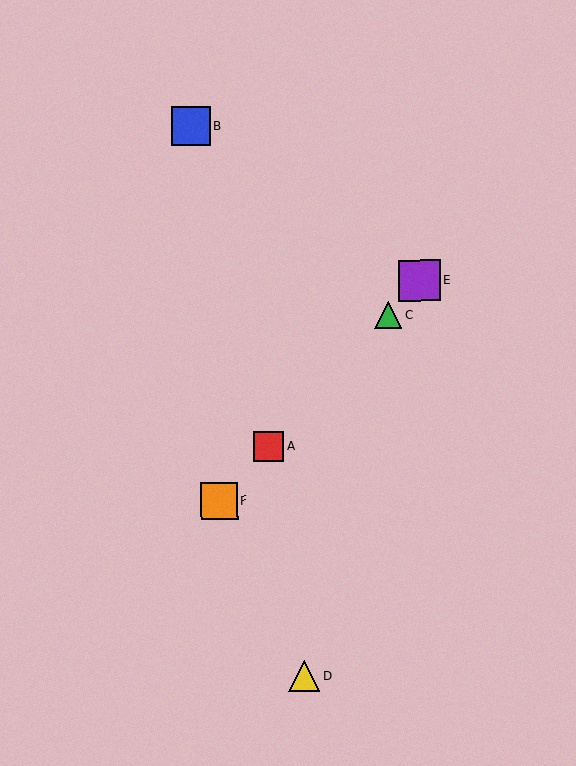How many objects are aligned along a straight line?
4 objects (A, C, E, F) are aligned along a straight line.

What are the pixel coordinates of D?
Object D is at (305, 676).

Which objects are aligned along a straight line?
Objects A, C, E, F are aligned along a straight line.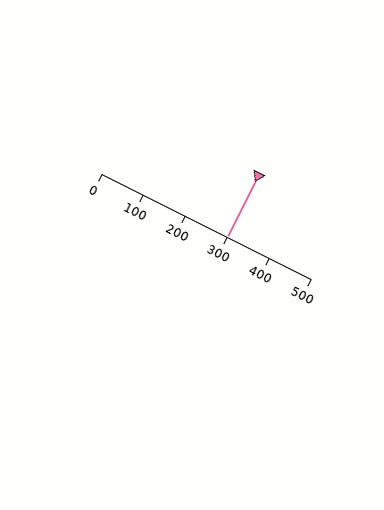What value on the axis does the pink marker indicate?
The marker indicates approximately 300.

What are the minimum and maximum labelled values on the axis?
The axis runs from 0 to 500.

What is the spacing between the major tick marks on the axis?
The major ticks are spaced 100 apart.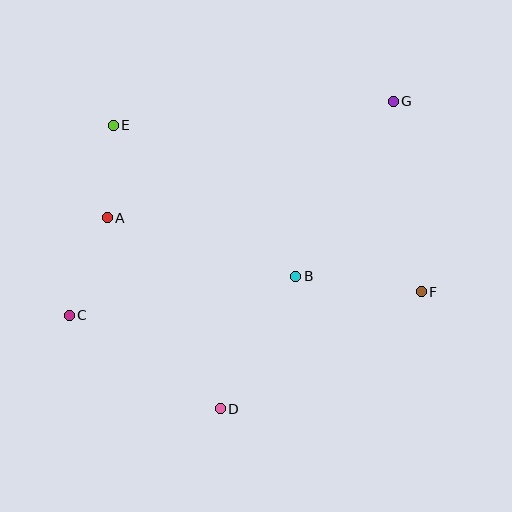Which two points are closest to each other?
Points A and E are closest to each other.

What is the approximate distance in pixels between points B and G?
The distance between B and G is approximately 200 pixels.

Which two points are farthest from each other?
Points C and G are farthest from each other.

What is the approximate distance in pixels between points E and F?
The distance between E and F is approximately 350 pixels.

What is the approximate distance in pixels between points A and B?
The distance between A and B is approximately 197 pixels.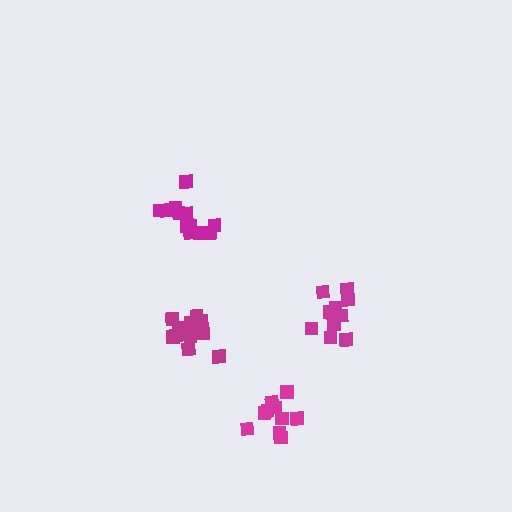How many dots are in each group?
Group 1: 12 dots, Group 2: 15 dots, Group 3: 13 dots, Group 4: 11 dots (51 total).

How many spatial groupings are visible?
There are 4 spatial groupings.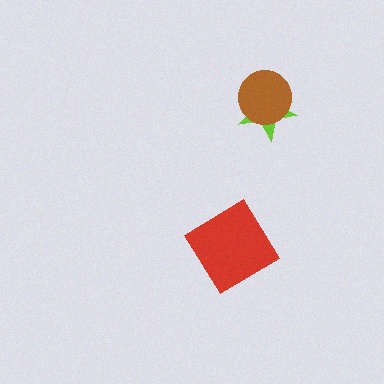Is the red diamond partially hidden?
No, no other shape covers it.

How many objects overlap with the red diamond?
0 objects overlap with the red diamond.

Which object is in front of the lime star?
The brown circle is in front of the lime star.